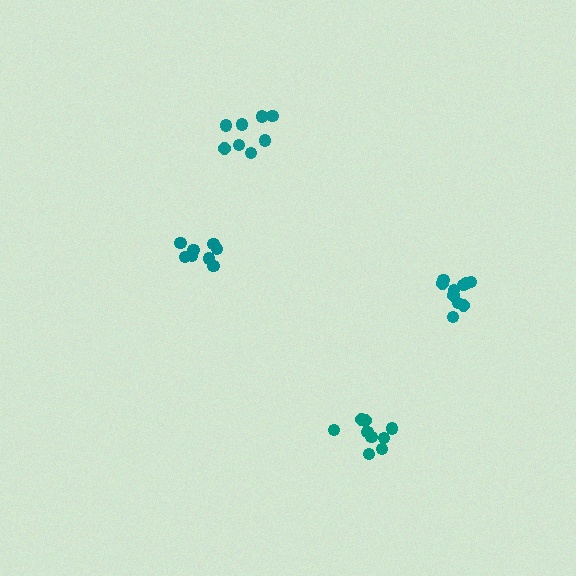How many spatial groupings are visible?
There are 4 spatial groupings.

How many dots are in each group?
Group 1: 10 dots, Group 2: 8 dots, Group 3: 9 dots, Group 4: 8 dots (35 total).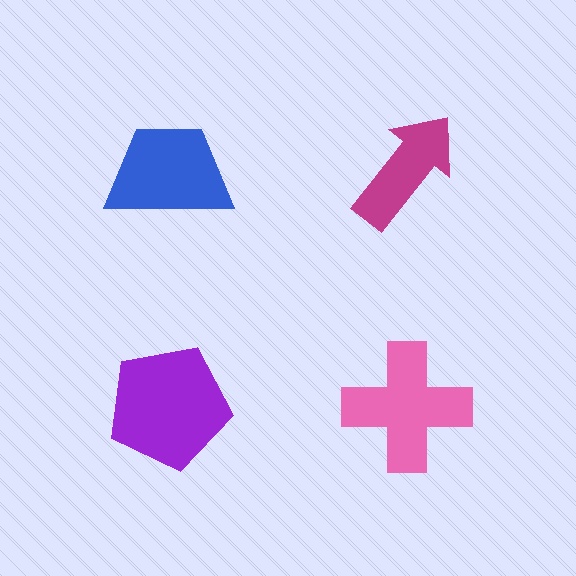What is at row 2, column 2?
A pink cross.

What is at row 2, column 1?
A purple pentagon.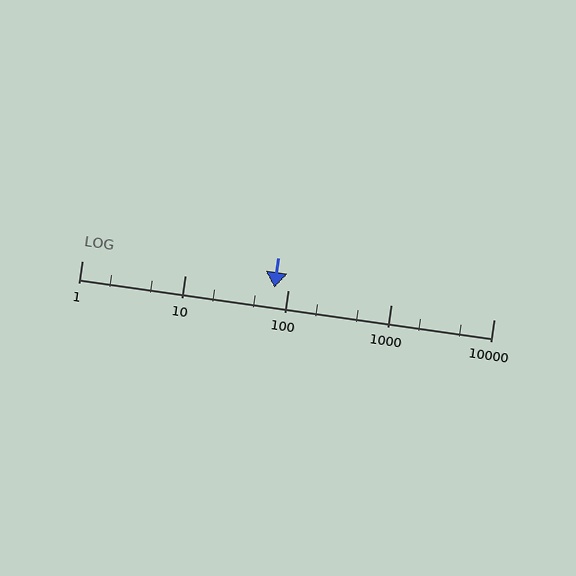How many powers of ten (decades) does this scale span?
The scale spans 4 decades, from 1 to 10000.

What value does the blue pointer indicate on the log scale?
The pointer indicates approximately 74.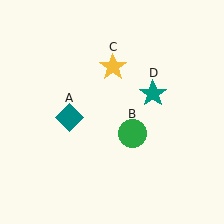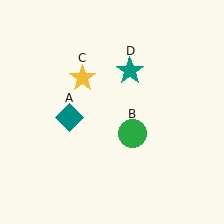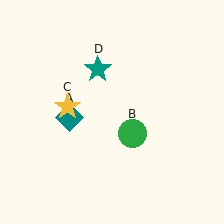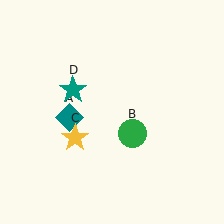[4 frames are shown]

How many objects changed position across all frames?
2 objects changed position: yellow star (object C), teal star (object D).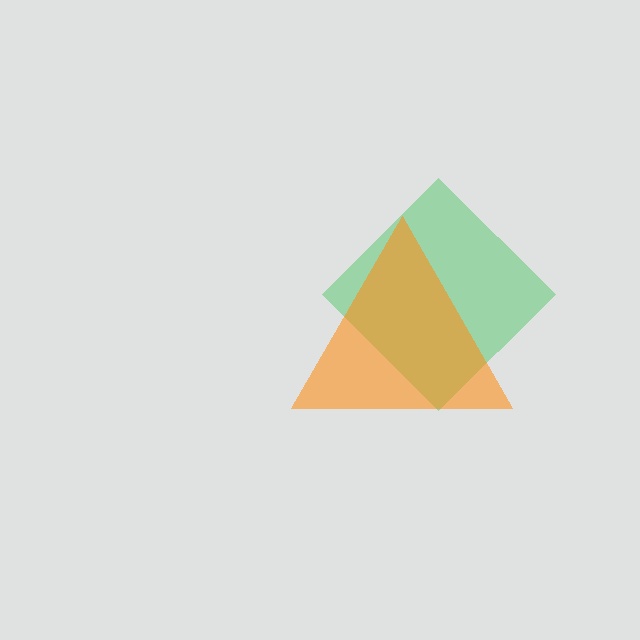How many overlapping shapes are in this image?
There are 2 overlapping shapes in the image.